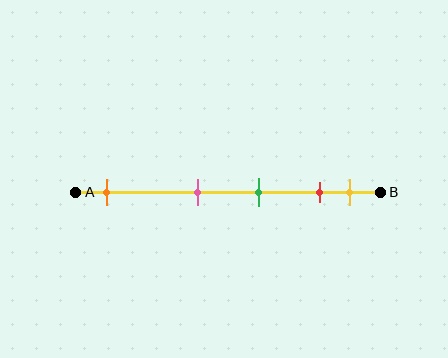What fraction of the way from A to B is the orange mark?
The orange mark is approximately 10% (0.1) of the way from A to B.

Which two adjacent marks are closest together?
The red and yellow marks are the closest adjacent pair.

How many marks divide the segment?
There are 5 marks dividing the segment.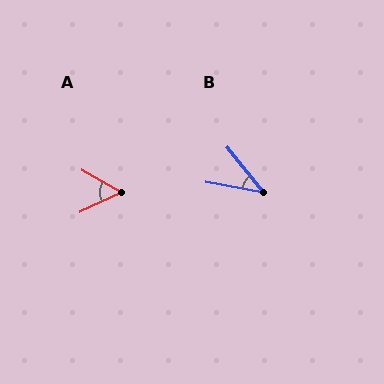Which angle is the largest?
A, at approximately 54 degrees.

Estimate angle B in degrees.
Approximately 41 degrees.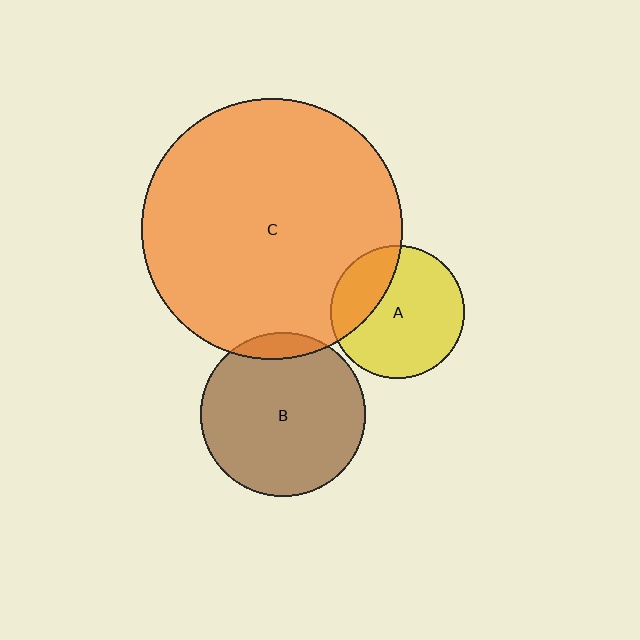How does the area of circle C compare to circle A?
Approximately 3.8 times.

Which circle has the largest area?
Circle C (orange).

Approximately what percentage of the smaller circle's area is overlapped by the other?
Approximately 10%.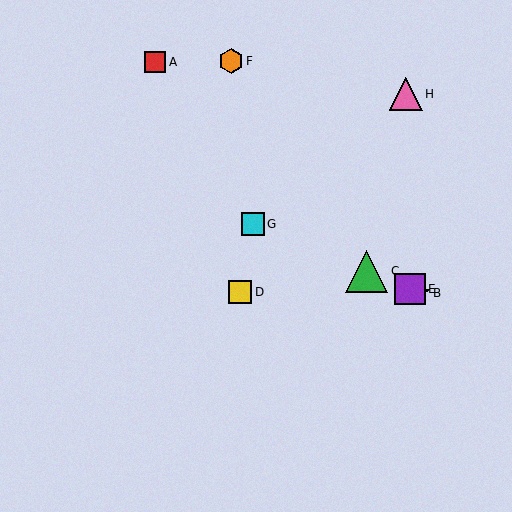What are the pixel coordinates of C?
Object C is at (367, 271).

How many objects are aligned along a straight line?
4 objects (B, C, E, G) are aligned along a straight line.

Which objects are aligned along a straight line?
Objects B, C, E, G are aligned along a straight line.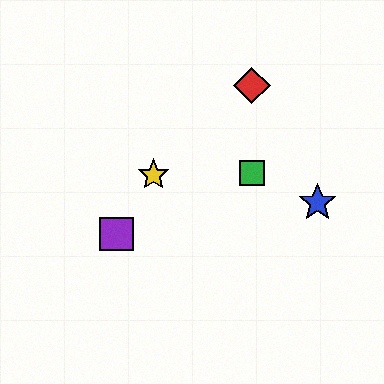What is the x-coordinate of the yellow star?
The yellow star is at x≈154.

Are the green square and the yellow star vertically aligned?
No, the green square is at x≈252 and the yellow star is at x≈154.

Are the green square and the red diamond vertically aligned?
Yes, both are at x≈252.